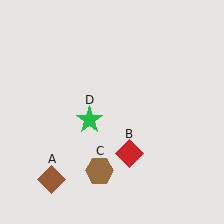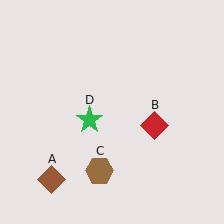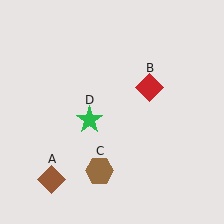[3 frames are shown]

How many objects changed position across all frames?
1 object changed position: red diamond (object B).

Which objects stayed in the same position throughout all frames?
Brown diamond (object A) and brown hexagon (object C) and green star (object D) remained stationary.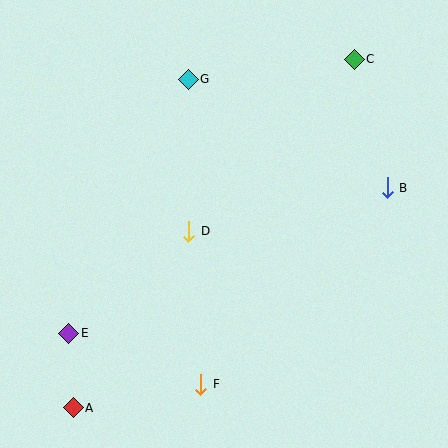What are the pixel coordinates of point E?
Point E is at (69, 333).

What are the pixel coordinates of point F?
Point F is at (201, 384).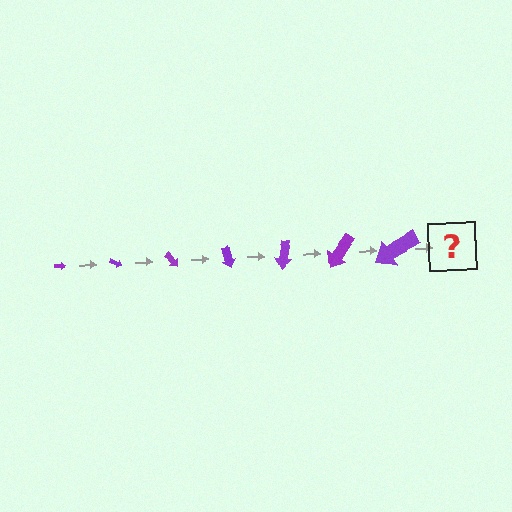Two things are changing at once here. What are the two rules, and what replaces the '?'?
The two rules are that the arrow grows larger each step and it rotates 25 degrees each step. The '?' should be an arrow, larger than the previous one and rotated 175 degrees from the start.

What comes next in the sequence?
The next element should be an arrow, larger than the previous one and rotated 175 degrees from the start.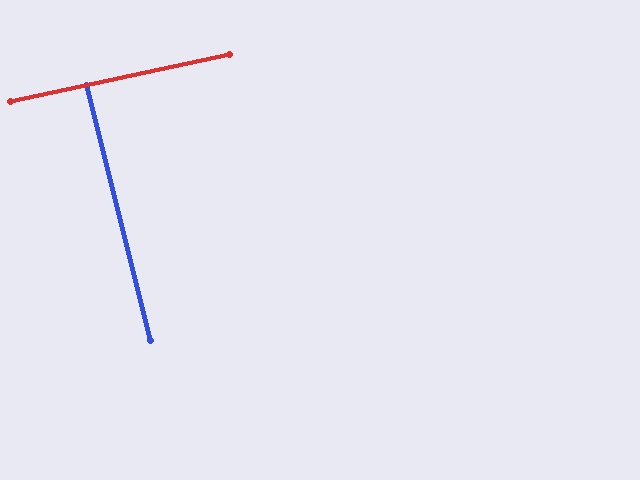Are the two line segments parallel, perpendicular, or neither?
Perpendicular — they meet at approximately 88°.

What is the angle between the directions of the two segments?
Approximately 88 degrees.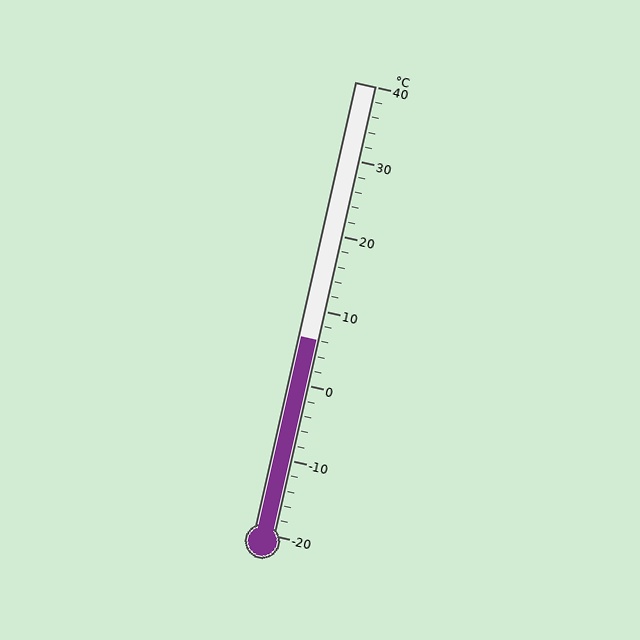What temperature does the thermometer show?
The thermometer shows approximately 6°C.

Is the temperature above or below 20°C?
The temperature is below 20°C.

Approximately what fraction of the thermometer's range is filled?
The thermometer is filled to approximately 45% of its range.